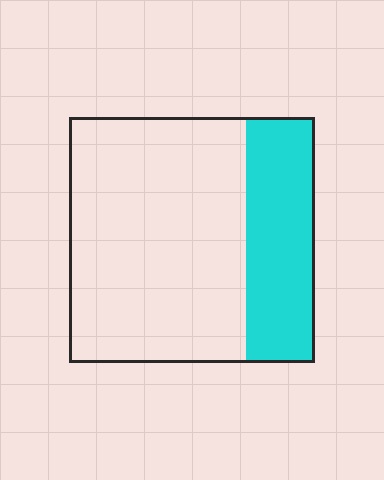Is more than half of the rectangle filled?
No.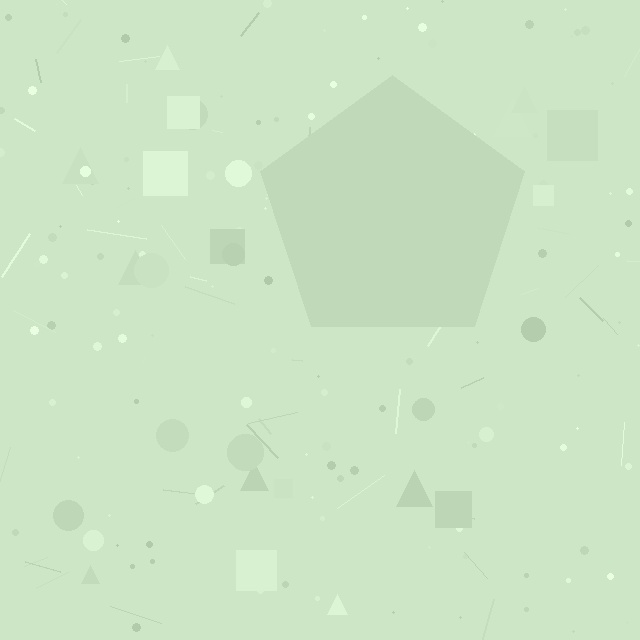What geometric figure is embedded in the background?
A pentagon is embedded in the background.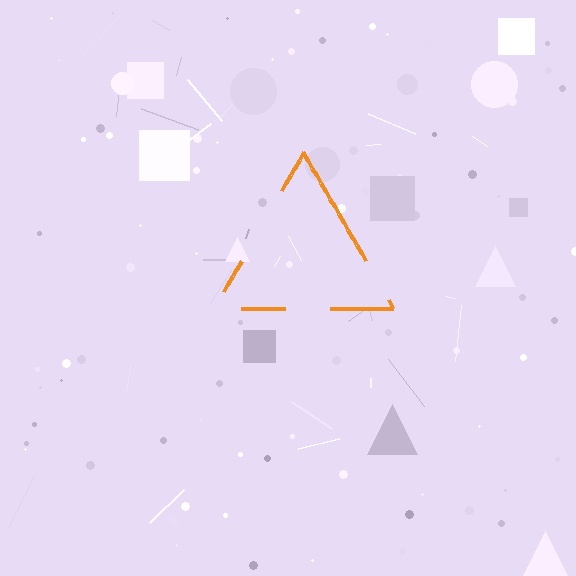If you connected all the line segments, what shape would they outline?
They would outline a triangle.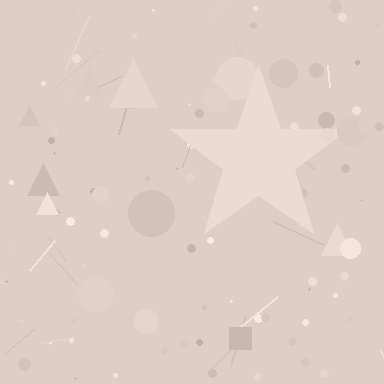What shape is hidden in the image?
A star is hidden in the image.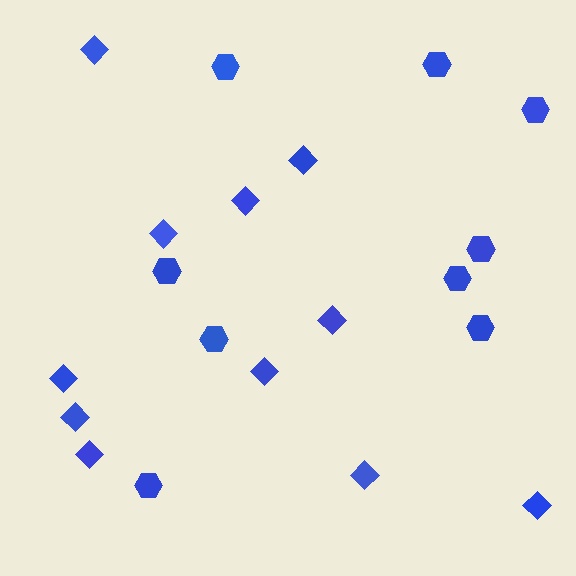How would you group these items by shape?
There are 2 groups: one group of diamonds (11) and one group of hexagons (9).